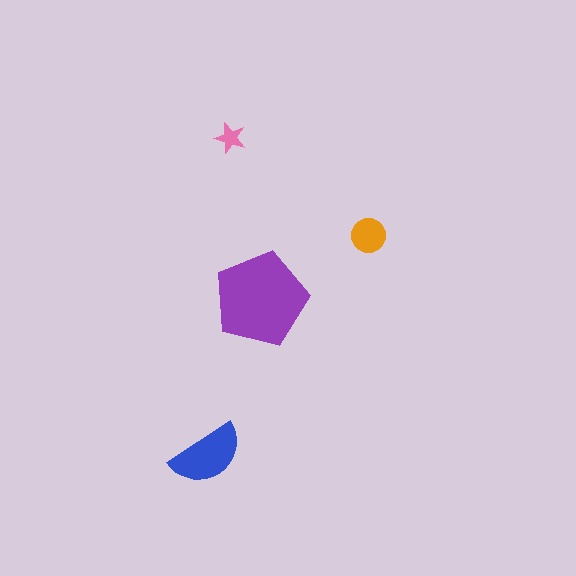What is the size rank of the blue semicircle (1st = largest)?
2nd.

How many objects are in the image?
There are 4 objects in the image.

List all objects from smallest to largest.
The pink star, the orange circle, the blue semicircle, the purple pentagon.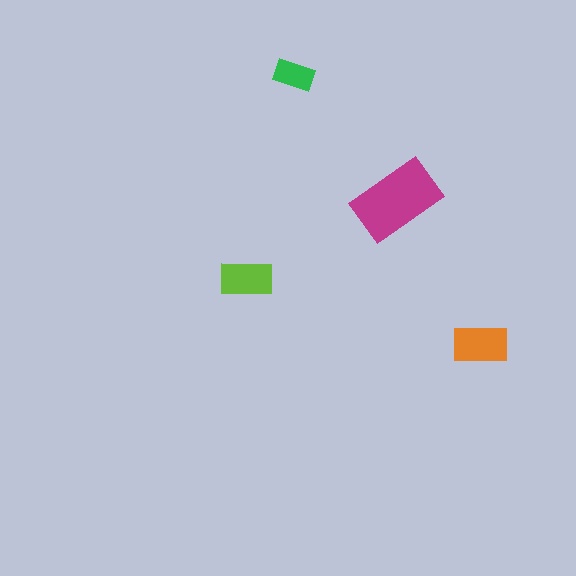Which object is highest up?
The green rectangle is topmost.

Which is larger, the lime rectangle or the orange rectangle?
The orange one.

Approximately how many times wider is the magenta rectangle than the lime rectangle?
About 1.5 times wider.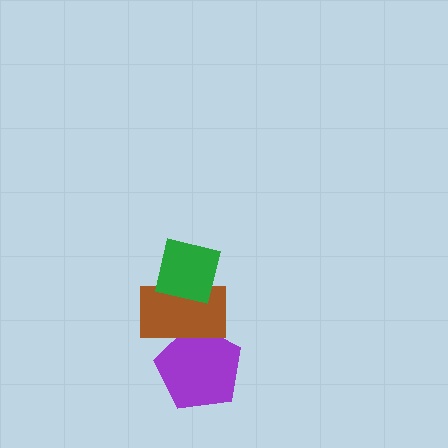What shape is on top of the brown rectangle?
The green square is on top of the brown rectangle.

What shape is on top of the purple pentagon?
The brown rectangle is on top of the purple pentagon.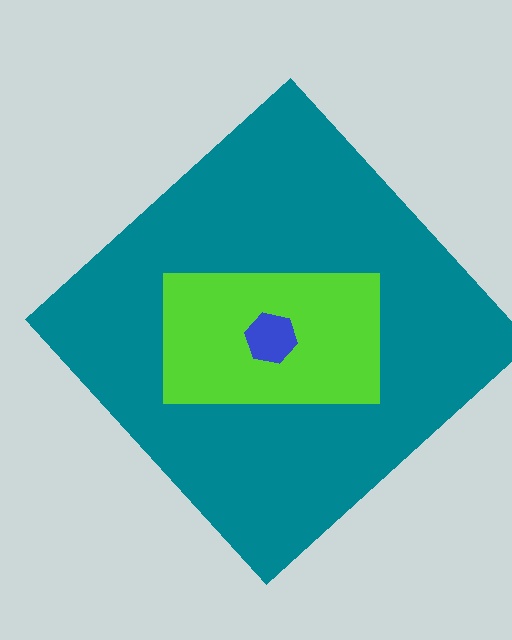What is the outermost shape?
The teal diamond.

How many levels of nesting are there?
3.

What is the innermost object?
The blue hexagon.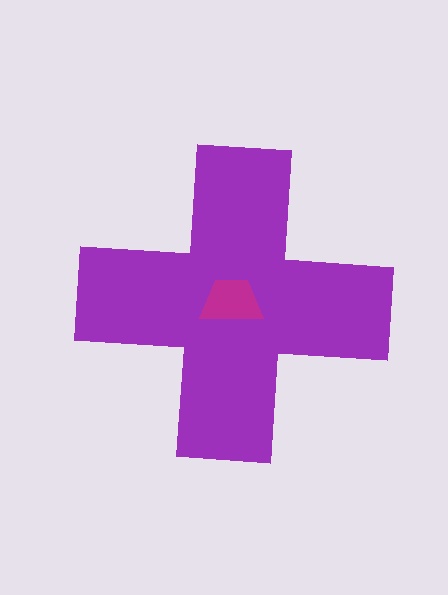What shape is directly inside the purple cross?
The magenta trapezoid.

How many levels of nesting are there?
2.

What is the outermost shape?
The purple cross.